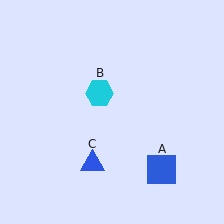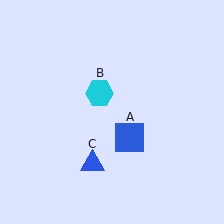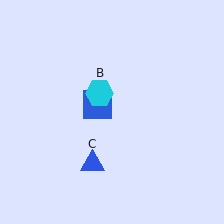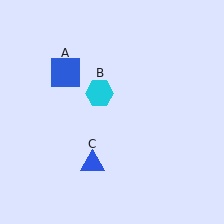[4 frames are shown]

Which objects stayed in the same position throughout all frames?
Cyan hexagon (object B) and blue triangle (object C) remained stationary.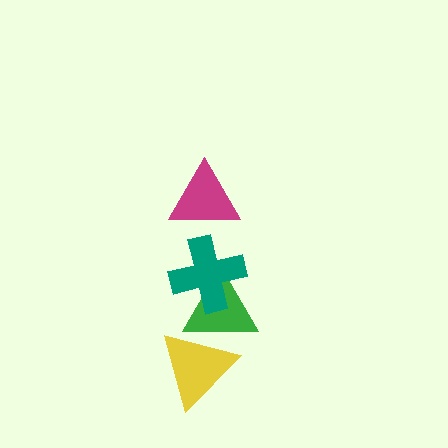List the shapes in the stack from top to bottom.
From top to bottom: the magenta triangle, the teal cross, the green triangle, the yellow triangle.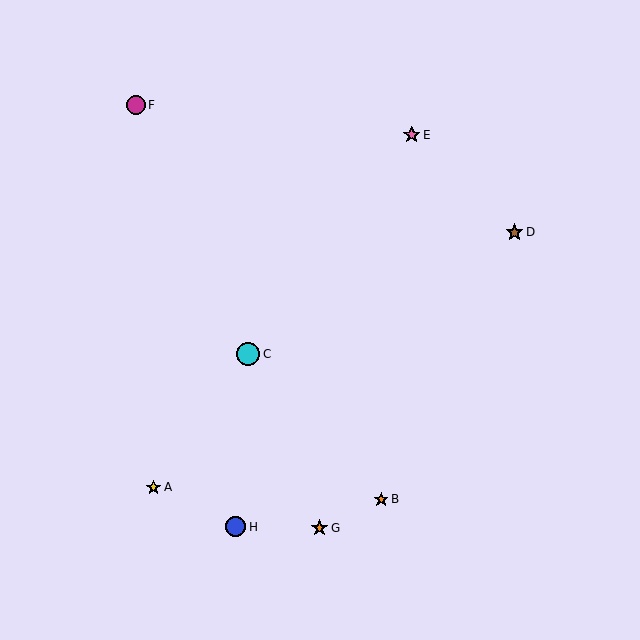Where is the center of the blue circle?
The center of the blue circle is at (235, 527).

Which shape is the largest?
The cyan circle (labeled C) is the largest.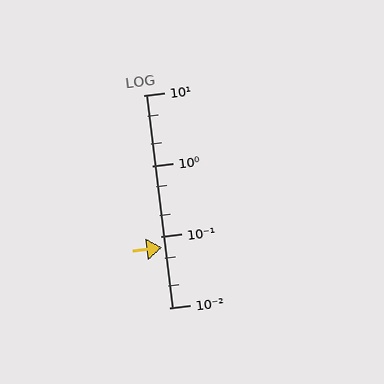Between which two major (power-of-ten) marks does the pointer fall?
The pointer is between 0.01 and 0.1.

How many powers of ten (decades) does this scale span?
The scale spans 3 decades, from 0.01 to 10.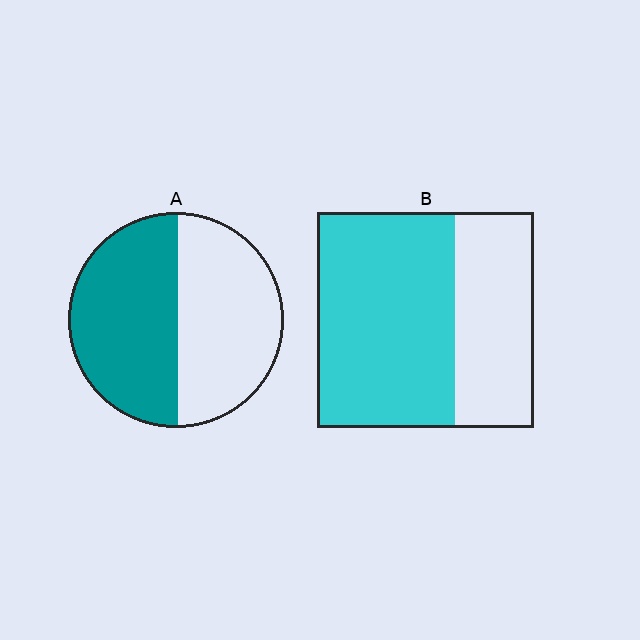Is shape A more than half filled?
Roughly half.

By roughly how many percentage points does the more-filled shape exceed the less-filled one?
By roughly 10 percentage points (B over A).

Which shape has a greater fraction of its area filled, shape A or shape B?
Shape B.